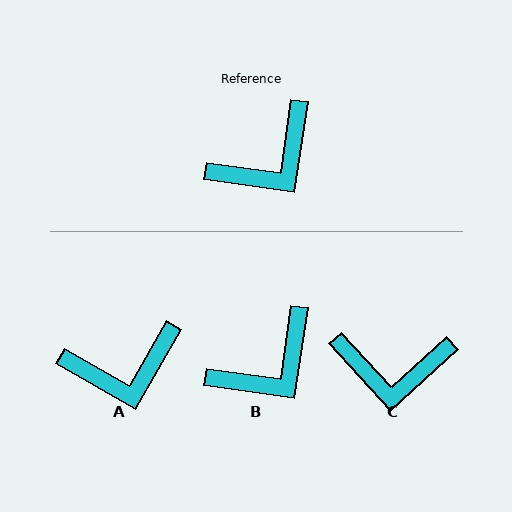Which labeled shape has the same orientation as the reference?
B.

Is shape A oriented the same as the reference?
No, it is off by about 21 degrees.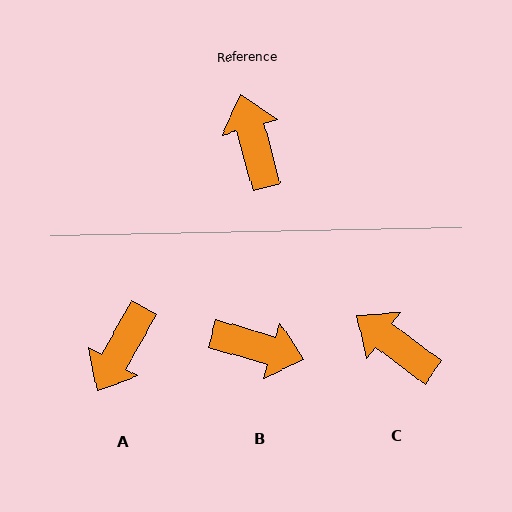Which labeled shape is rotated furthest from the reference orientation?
A, about 135 degrees away.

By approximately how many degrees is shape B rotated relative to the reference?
Approximately 122 degrees clockwise.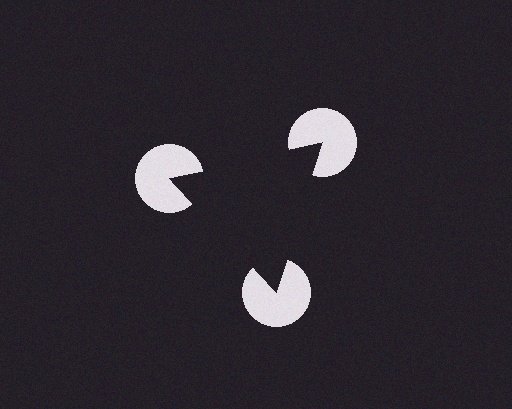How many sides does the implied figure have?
3 sides.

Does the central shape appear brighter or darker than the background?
It typically appears slightly darker than the background, even though no actual brightness change is drawn.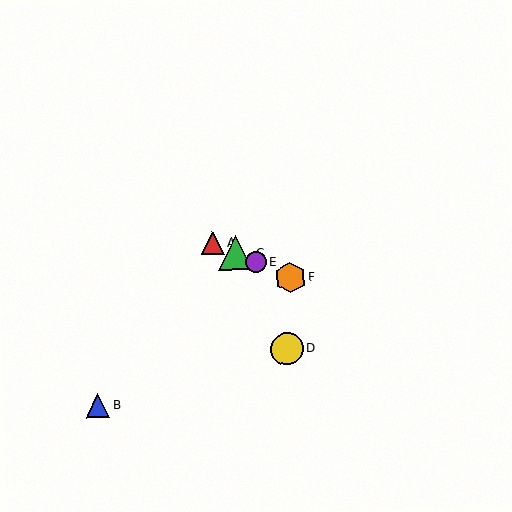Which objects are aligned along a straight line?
Objects A, C, E, F are aligned along a straight line.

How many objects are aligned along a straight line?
4 objects (A, C, E, F) are aligned along a straight line.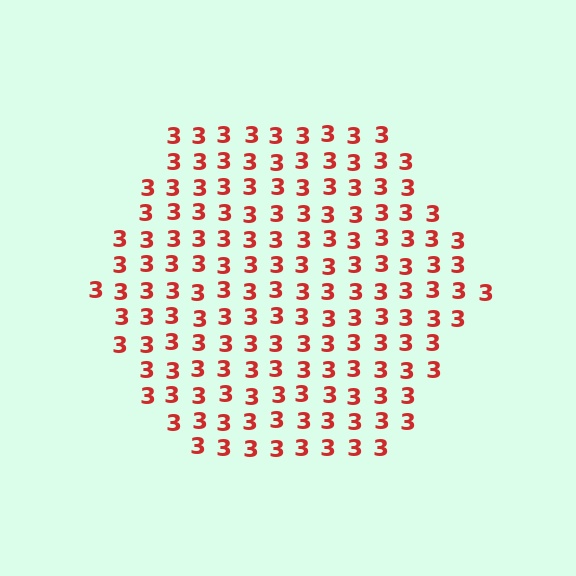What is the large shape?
The large shape is a hexagon.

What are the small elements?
The small elements are digit 3's.